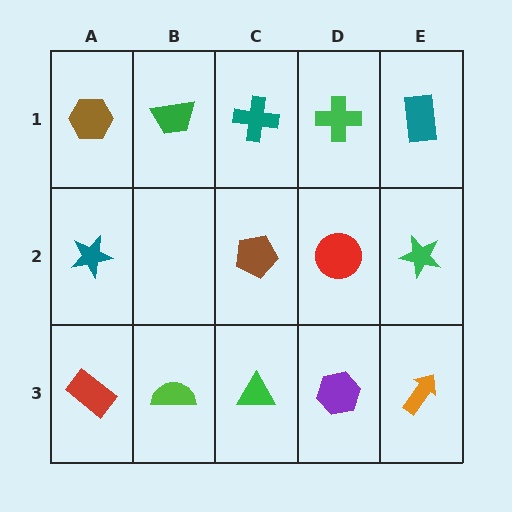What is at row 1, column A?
A brown hexagon.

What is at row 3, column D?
A purple hexagon.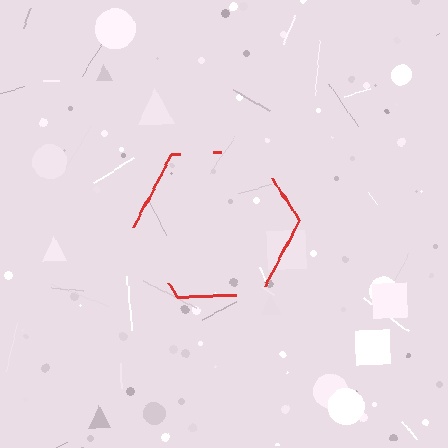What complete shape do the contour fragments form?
The contour fragments form a hexagon.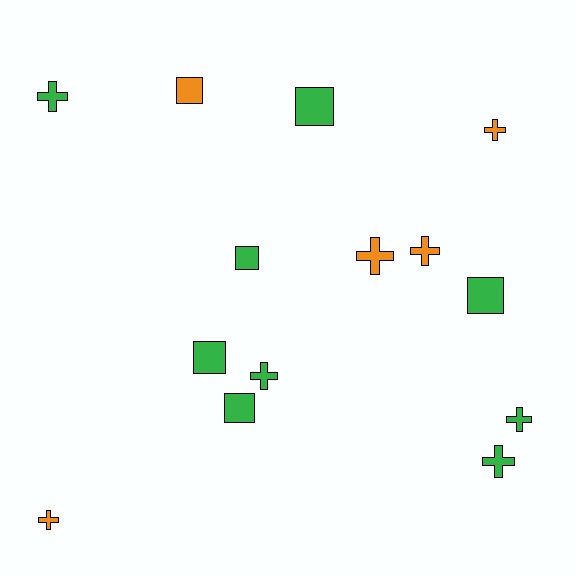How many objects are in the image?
There are 14 objects.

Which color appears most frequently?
Green, with 9 objects.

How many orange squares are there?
There is 1 orange square.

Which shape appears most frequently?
Cross, with 8 objects.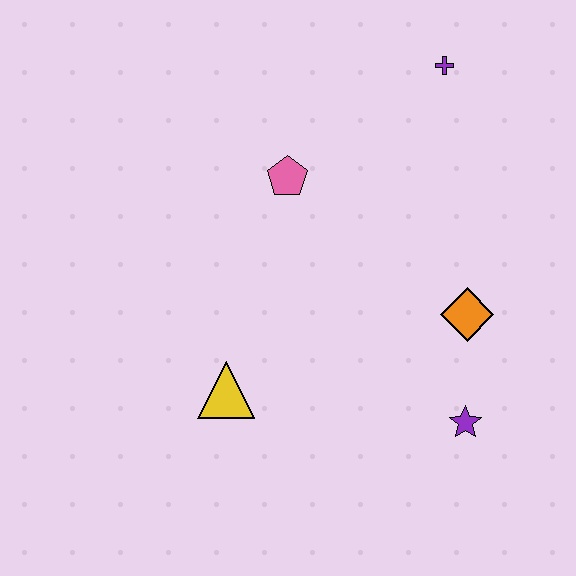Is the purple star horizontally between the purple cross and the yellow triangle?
No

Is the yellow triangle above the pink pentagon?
No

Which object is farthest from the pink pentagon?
The purple star is farthest from the pink pentagon.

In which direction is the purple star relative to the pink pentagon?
The purple star is below the pink pentagon.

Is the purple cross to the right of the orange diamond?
No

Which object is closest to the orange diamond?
The purple star is closest to the orange diamond.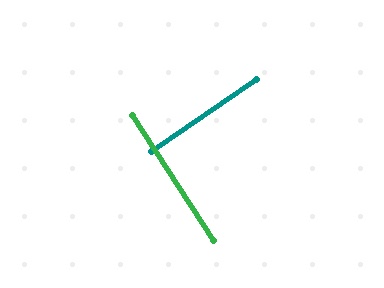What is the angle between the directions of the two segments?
Approximately 88 degrees.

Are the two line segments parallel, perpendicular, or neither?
Perpendicular — they meet at approximately 88°.